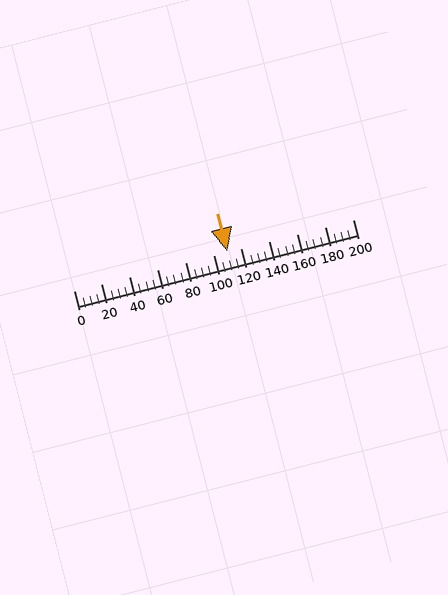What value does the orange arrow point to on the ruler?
The orange arrow points to approximately 110.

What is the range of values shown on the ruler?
The ruler shows values from 0 to 200.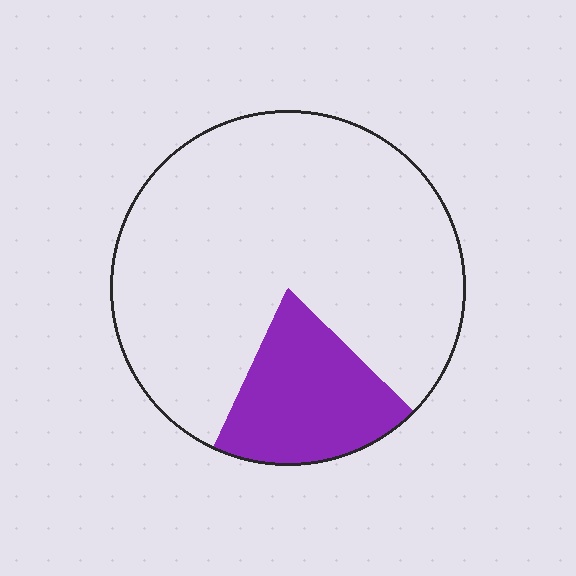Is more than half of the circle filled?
No.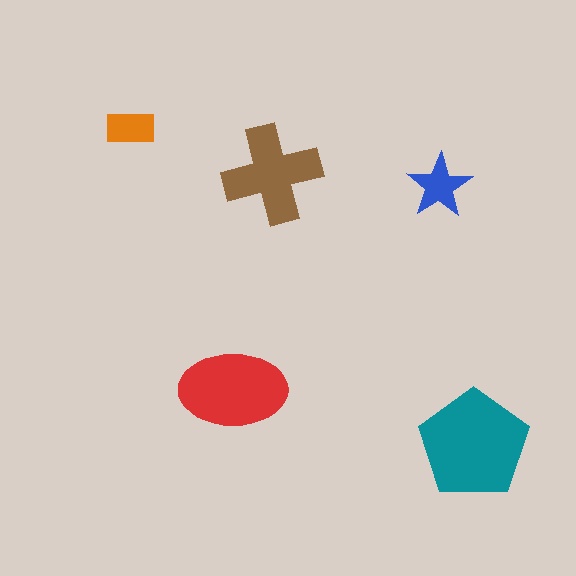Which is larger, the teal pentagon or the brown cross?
The teal pentagon.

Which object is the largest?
The teal pentagon.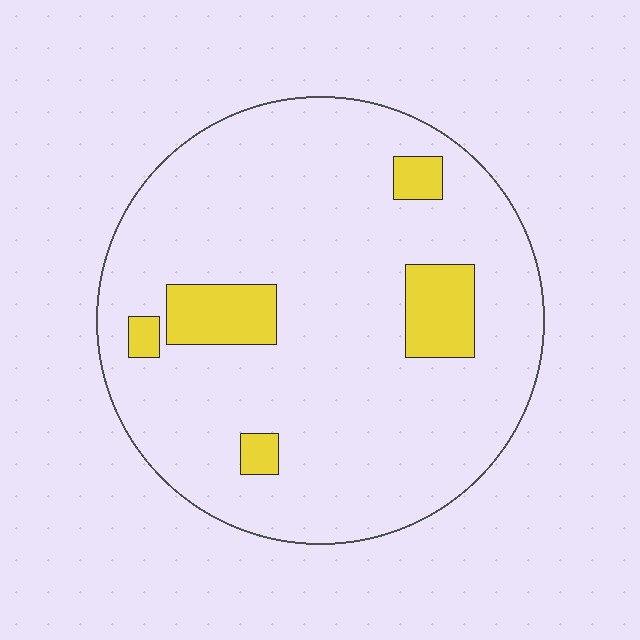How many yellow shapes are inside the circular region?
5.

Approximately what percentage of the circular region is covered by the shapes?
Approximately 10%.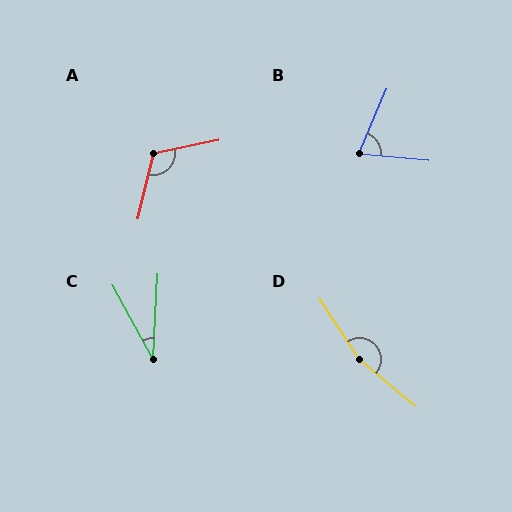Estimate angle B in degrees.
Approximately 72 degrees.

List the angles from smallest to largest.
C (32°), B (72°), A (115°), D (163°).